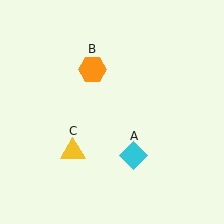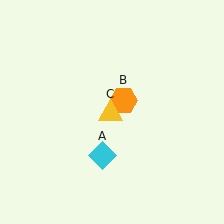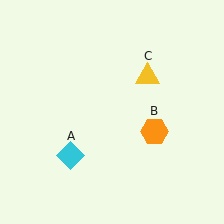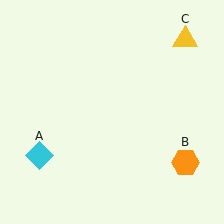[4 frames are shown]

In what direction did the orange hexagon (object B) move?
The orange hexagon (object B) moved down and to the right.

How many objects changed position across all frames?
3 objects changed position: cyan diamond (object A), orange hexagon (object B), yellow triangle (object C).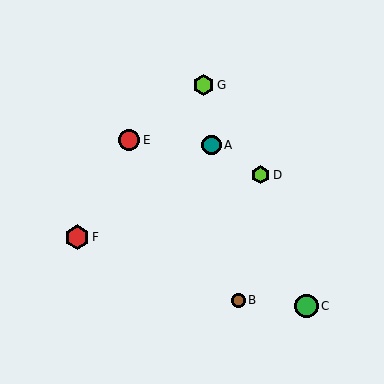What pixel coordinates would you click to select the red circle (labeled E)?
Click at (129, 140) to select the red circle E.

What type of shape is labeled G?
Shape G is a lime hexagon.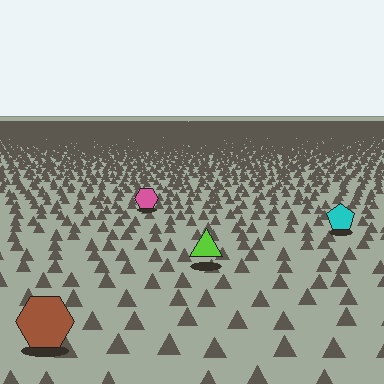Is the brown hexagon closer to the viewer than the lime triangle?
Yes. The brown hexagon is closer — you can tell from the texture gradient: the ground texture is coarser near it.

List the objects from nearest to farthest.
From nearest to farthest: the brown hexagon, the lime triangle, the cyan pentagon, the pink hexagon.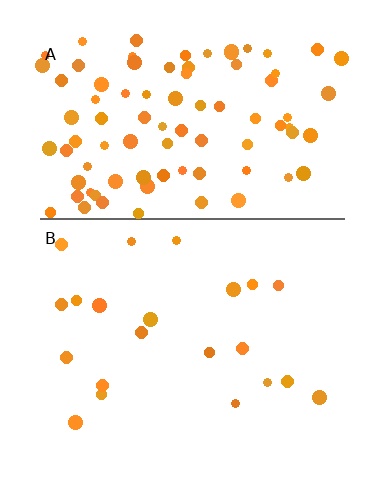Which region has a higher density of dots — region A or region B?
A (the top).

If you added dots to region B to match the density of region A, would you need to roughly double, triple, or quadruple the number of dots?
Approximately quadruple.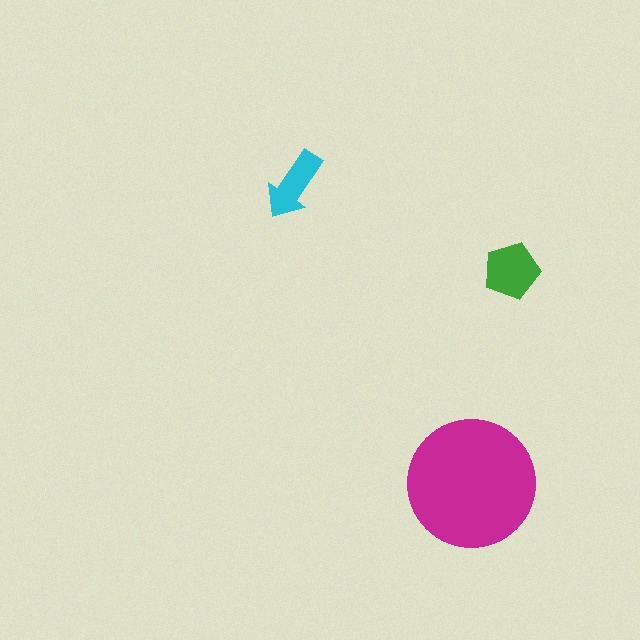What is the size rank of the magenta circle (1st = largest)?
1st.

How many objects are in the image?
There are 3 objects in the image.